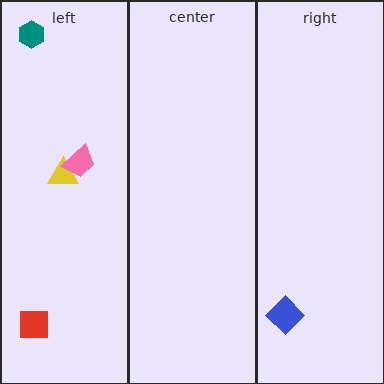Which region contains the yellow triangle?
The left region.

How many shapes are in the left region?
4.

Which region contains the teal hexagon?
The left region.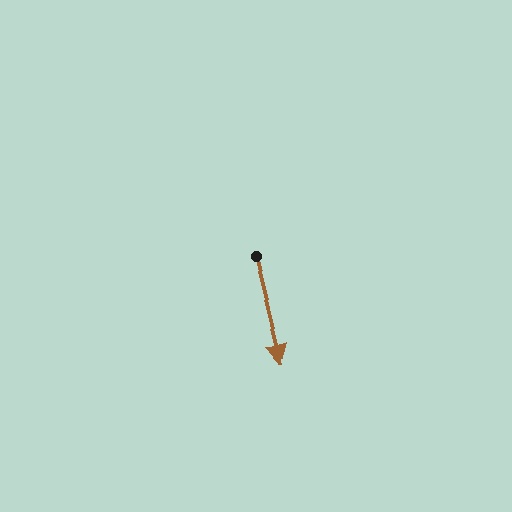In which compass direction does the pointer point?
South.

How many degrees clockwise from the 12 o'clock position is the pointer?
Approximately 166 degrees.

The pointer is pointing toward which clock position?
Roughly 6 o'clock.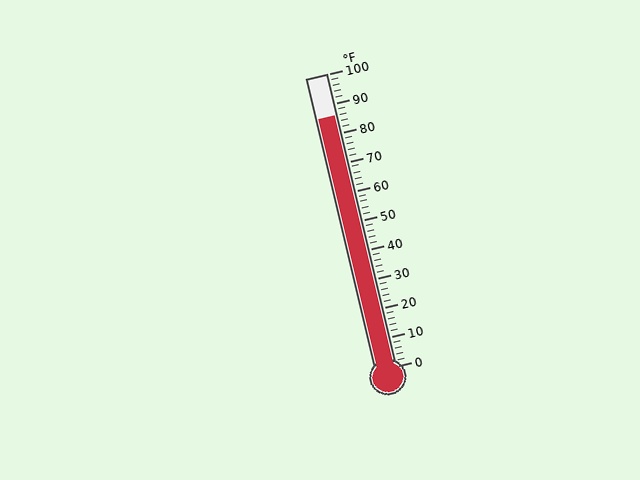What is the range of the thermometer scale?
The thermometer scale ranges from 0°F to 100°F.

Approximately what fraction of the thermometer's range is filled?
The thermometer is filled to approximately 85% of its range.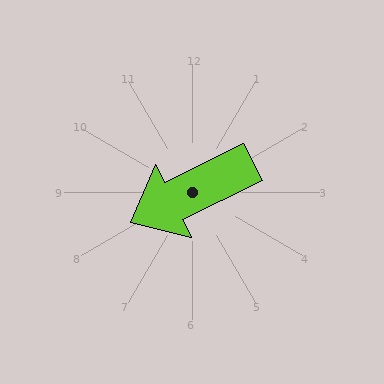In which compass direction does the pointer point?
Southwest.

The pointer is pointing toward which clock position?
Roughly 8 o'clock.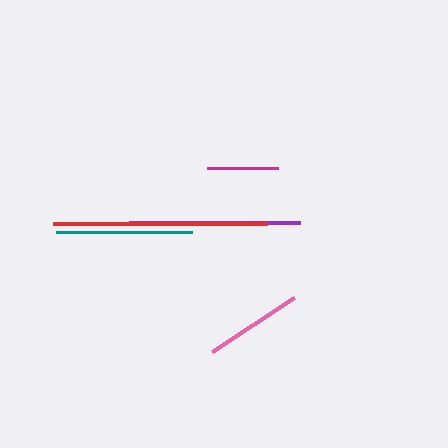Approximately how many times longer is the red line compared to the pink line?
The red line is approximately 2.2 times the length of the pink line.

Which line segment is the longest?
The red line is the longest at approximately 214 pixels.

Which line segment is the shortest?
The magenta line is the shortest at approximately 70 pixels.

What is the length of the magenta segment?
The magenta segment is approximately 70 pixels long.